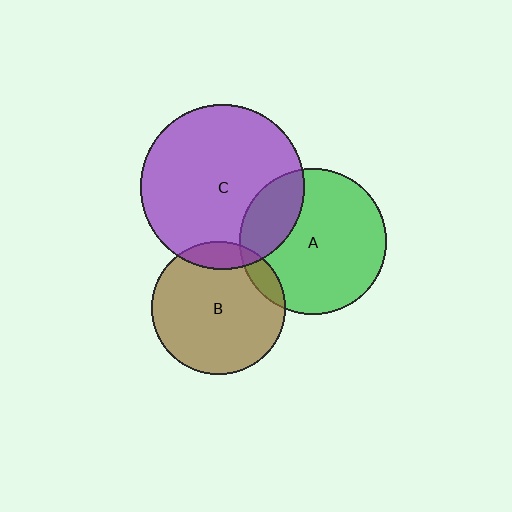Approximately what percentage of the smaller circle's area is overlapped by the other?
Approximately 10%.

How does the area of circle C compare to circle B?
Approximately 1.5 times.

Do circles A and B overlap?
Yes.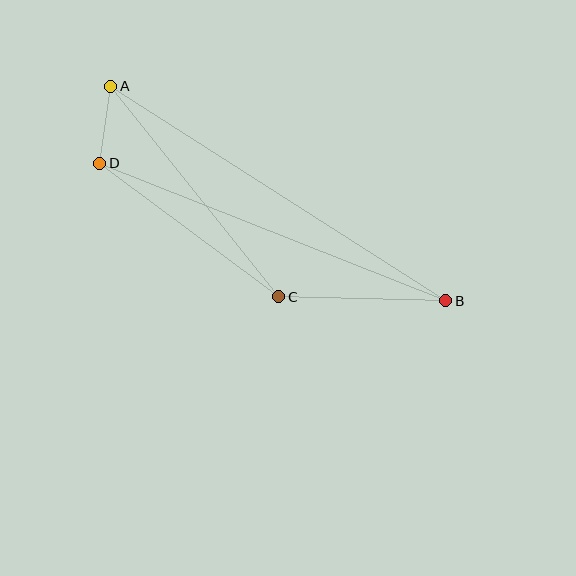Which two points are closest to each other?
Points A and D are closest to each other.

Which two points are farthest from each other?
Points A and B are farthest from each other.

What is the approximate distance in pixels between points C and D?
The distance between C and D is approximately 223 pixels.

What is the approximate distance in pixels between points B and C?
The distance between B and C is approximately 167 pixels.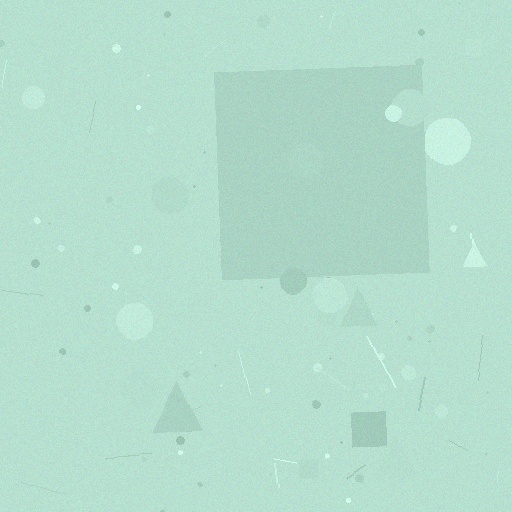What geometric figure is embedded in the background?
A square is embedded in the background.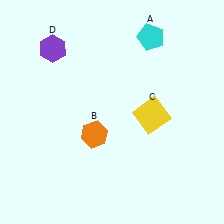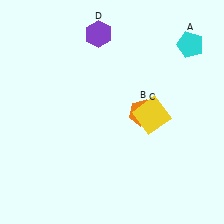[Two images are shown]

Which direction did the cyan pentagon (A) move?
The cyan pentagon (A) moved right.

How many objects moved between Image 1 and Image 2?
3 objects moved between the two images.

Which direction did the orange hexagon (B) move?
The orange hexagon (B) moved right.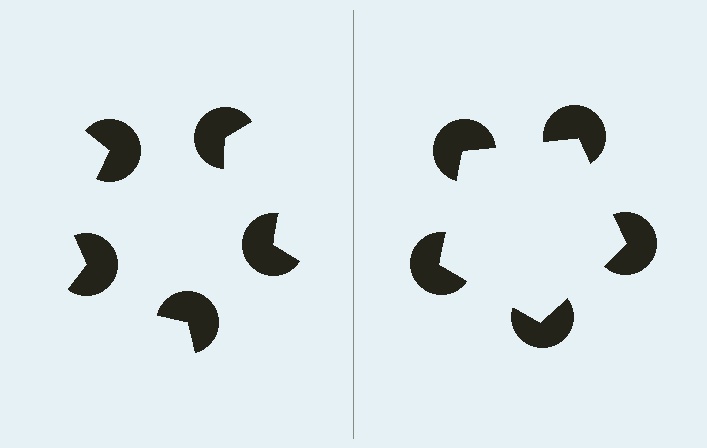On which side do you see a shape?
An illusory pentagon appears on the right side. On the left side the wedge cuts are rotated, so no coherent shape forms.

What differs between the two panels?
The pac-man discs are positioned identically on both sides; only the wedge orientations differ. On the right they align to a pentagon; on the left they are misaligned.